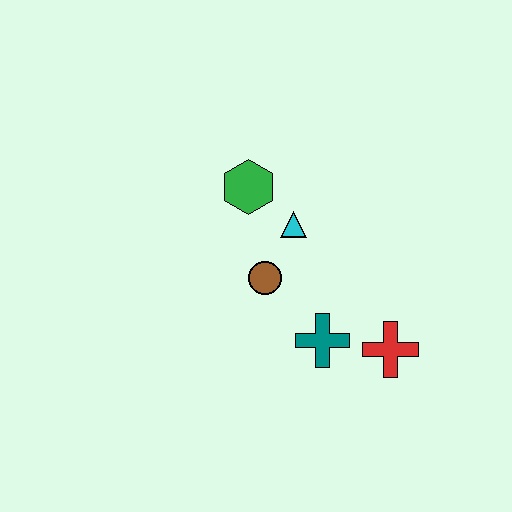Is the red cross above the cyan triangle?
No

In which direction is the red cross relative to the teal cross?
The red cross is to the right of the teal cross.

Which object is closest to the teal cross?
The red cross is closest to the teal cross.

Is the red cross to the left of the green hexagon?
No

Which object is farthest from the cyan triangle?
The red cross is farthest from the cyan triangle.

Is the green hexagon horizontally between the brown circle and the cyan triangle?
No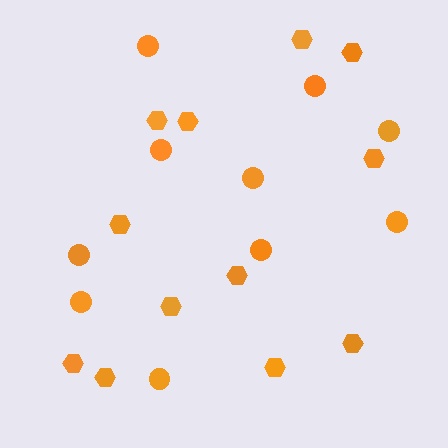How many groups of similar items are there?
There are 2 groups: one group of hexagons (12) and one group of circles (10).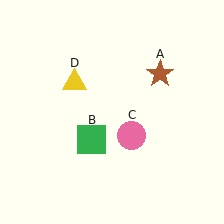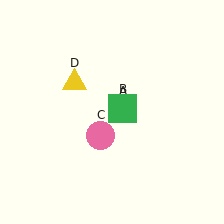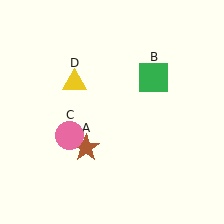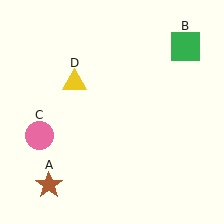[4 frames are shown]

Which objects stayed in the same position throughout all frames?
Yellow triangle (object D) remained stationary.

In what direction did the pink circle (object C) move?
The pink circle (object C) moved left.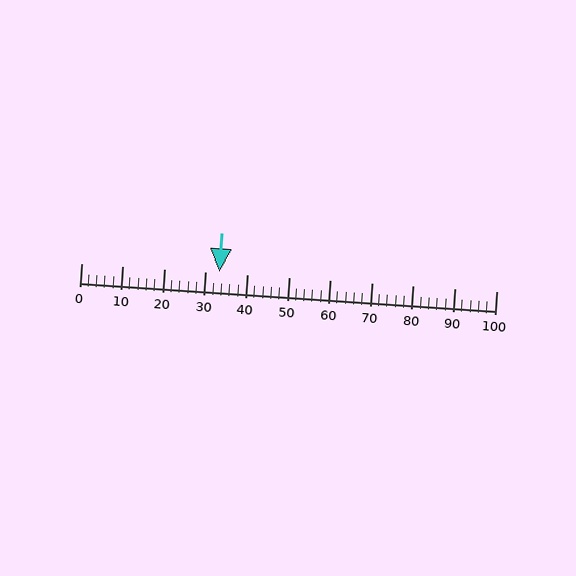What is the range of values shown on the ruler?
The ruler shows values from 0 to 100.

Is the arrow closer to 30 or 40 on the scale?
The arrow is closer to 30.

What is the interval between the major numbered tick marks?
The major tick marks are spaced 10 units apart.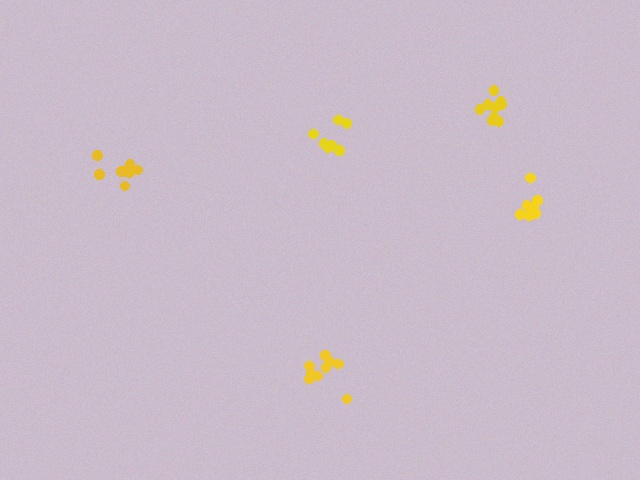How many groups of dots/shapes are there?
There are 5 groups.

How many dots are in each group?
Group 1: 9 dots, Group 2: 7 dots, Group 3: 9 dots, Group 4: 8 dots, Group 5: 7 dots (40 total).